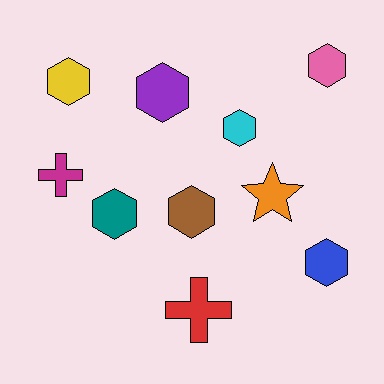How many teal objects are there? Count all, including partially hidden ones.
There is 1 teal object.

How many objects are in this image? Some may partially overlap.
There are 10 objects.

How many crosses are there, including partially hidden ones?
There are 2 crosses.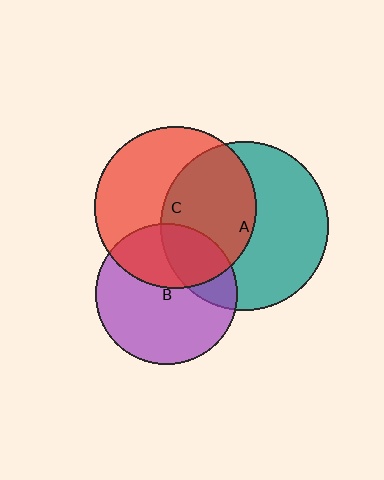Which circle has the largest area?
Circle A (teal).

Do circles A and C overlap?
Yes.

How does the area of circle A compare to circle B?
Approximately 1.4 times.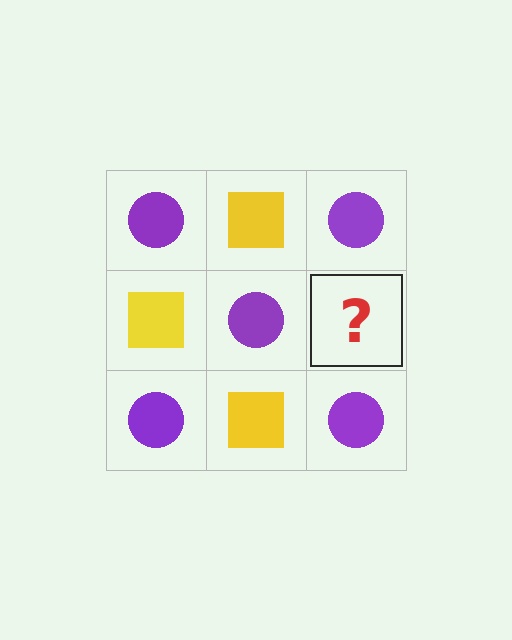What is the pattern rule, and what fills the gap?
The rule is that it alternates purple circle and yellow square in a checkerboard pattern. The gap should be filled with a yellow square.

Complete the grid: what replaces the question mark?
The question mark should be replaced with a yellow square.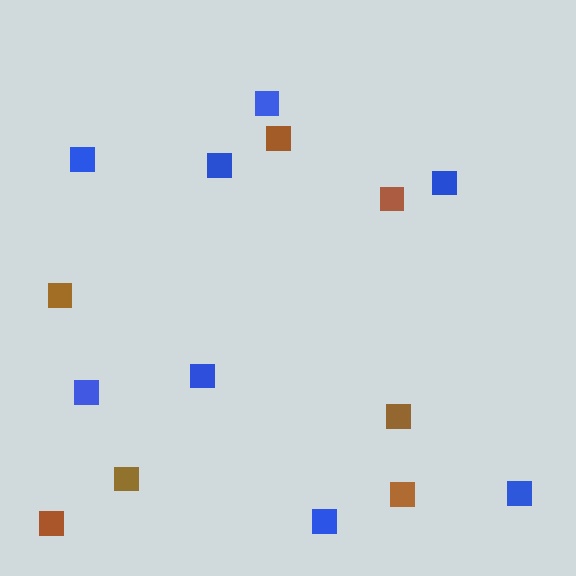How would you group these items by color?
There are 2 groups: one group of blue squares (8) and one group of brown squares (7).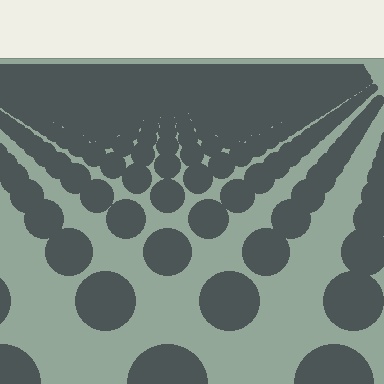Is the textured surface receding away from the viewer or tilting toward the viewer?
The surface is receding away from the viewer. Texture elements get smaller and denser toward the top.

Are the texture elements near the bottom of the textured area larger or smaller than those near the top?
Larger. Near the bottom, elements are closer to the viewer and appear at a bigger on-screen size.